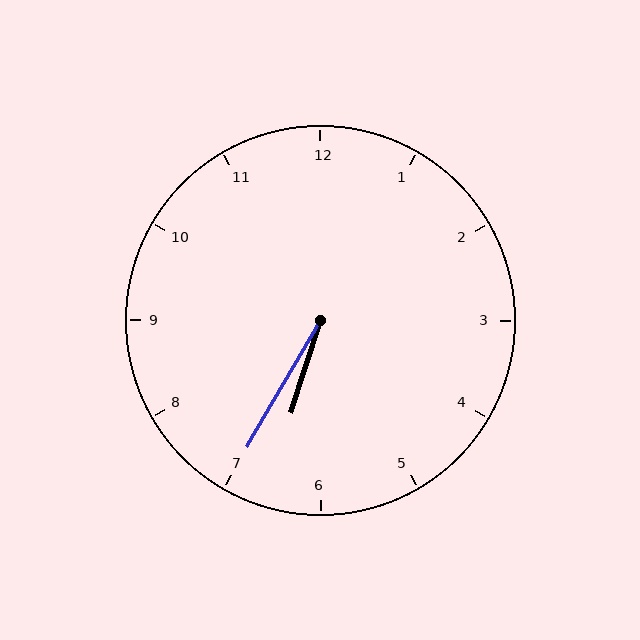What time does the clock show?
6:35.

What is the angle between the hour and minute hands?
Approximately 12 degrees.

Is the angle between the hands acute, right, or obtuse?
It is acute.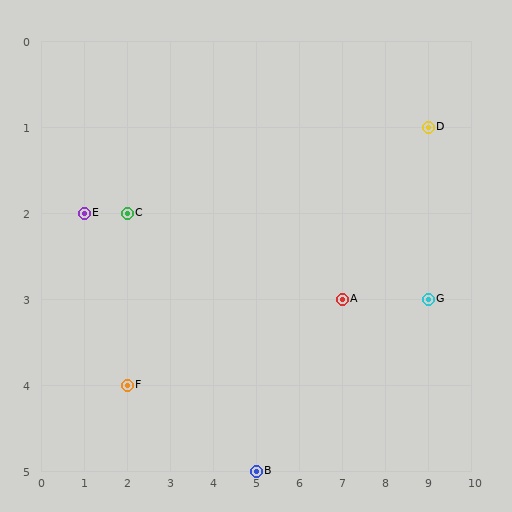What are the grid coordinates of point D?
Point D is at grid coordinates (9, 1).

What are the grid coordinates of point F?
Point F is at grid coordinates (2, 4).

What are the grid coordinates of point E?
Point E is at grid coordinates (1, 2).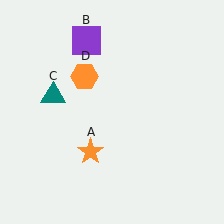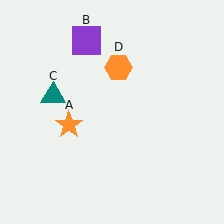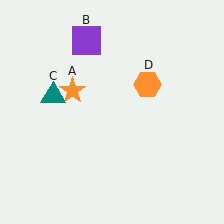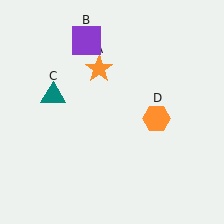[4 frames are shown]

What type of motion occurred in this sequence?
The orange star (object A), orange hexagon (object D) rotated clockwise around the center of the scene.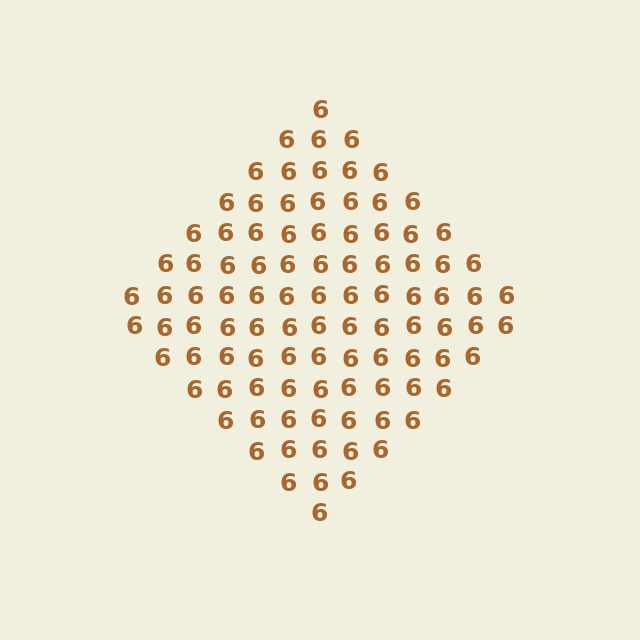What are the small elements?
The small elements are digit 6's.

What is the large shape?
The large shape is a diamond.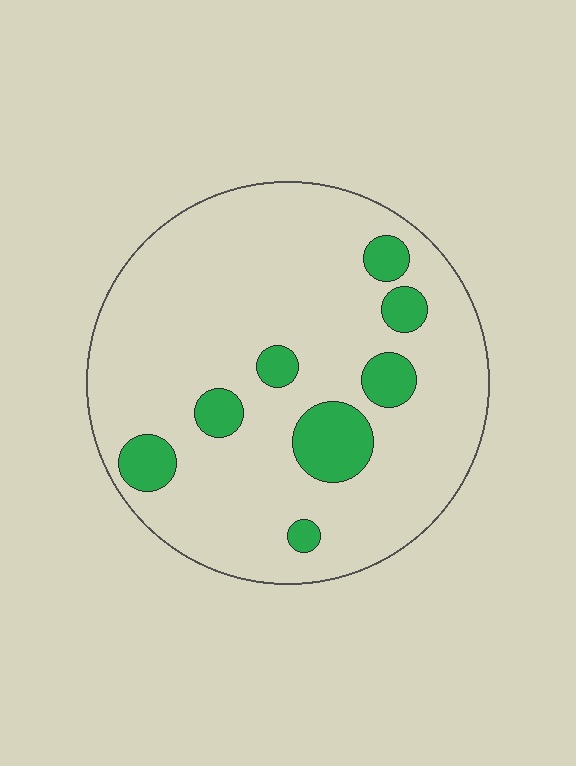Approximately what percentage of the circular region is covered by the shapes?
Approximately 15%.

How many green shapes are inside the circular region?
8.